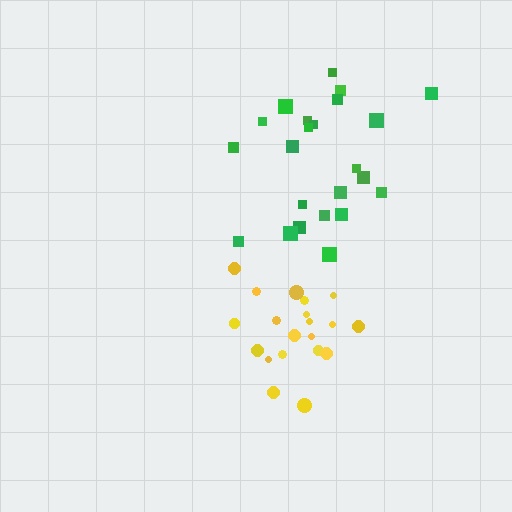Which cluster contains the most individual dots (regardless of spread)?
Green (23).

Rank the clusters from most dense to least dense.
yellow, green.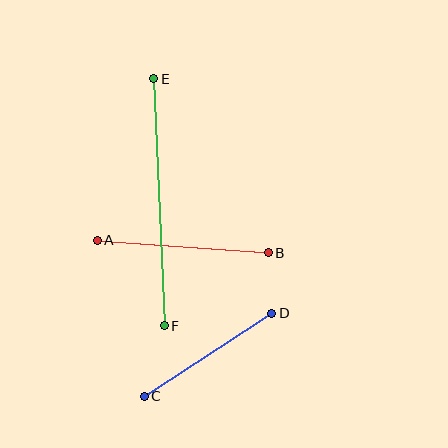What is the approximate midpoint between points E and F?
The midpoint is at approximately (159, 202) pixels.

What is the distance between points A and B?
The distance is approximately 172 pixels.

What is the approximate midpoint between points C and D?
The midpoint is at approximately (208, 355) pixels.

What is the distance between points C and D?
The distance is approximately 152 pixels.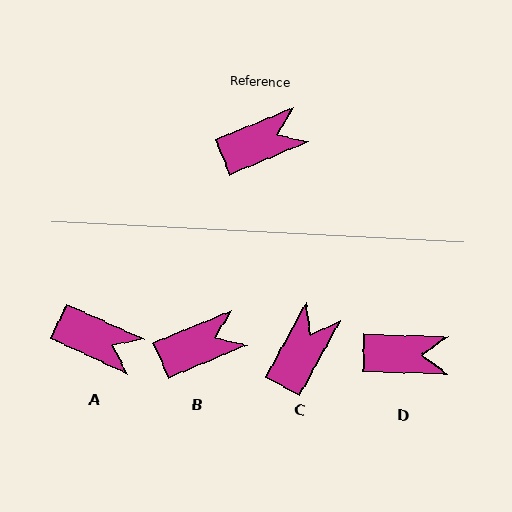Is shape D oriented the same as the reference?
No, it is off by about 24 degrees.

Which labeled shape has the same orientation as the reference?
B.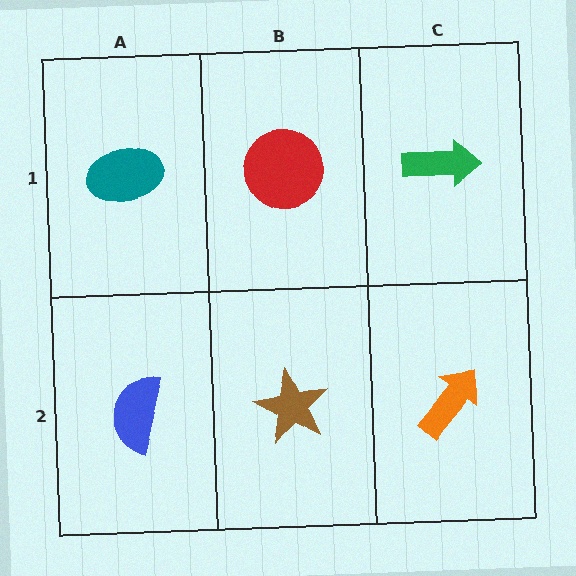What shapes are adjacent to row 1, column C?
An orange arrow (row 2, column C), a red circle (row 1, column B).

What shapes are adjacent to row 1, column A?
A blue semicircle (row 2, column A), a red circle (row 1, column B).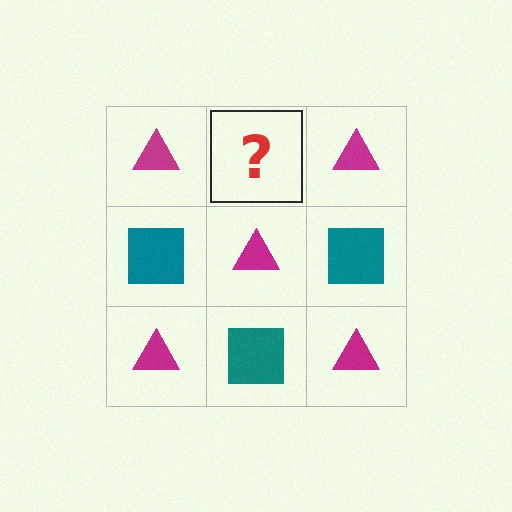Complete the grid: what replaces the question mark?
The question mark should be replaced with a teal square.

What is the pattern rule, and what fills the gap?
The rule is that it alternates magenta triangle and teal square in a checkerboard pattern. The gap should be filled with a teal square.